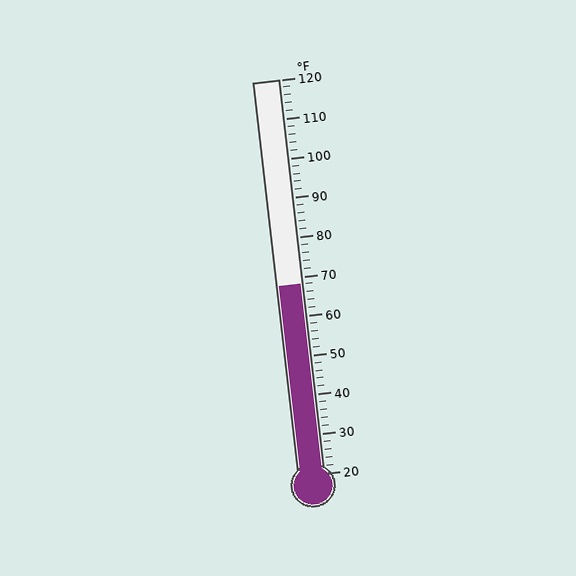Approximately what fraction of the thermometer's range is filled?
The thermometer is filled to approximately 50% of its range.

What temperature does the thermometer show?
The thermometer shows approximately 68°F.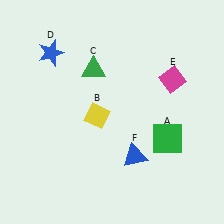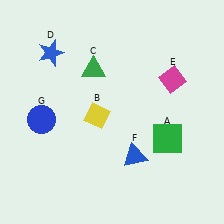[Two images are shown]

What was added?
A blue circle (G) was added in Image 2.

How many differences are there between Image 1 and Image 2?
There is 1 difference between the two images.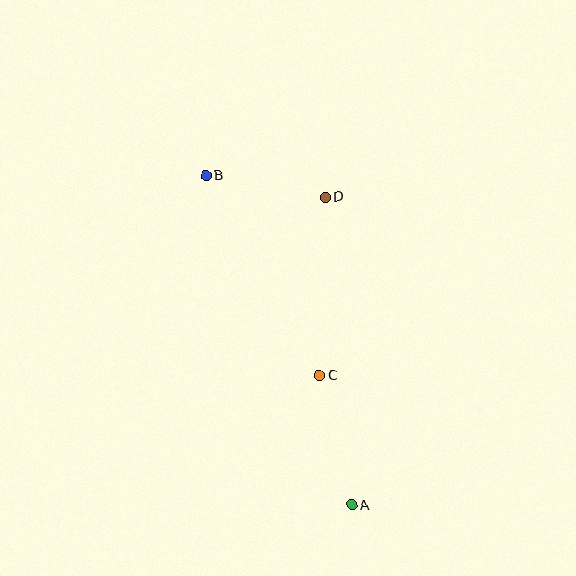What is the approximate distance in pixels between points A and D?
The distance between A and D is approximately 309 pixels.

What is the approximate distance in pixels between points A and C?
The distance between A and C is approximately 134 pixels.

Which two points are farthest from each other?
Points A and B are farthest from each other.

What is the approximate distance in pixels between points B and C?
The distance between B and C is approximately 230 pixels.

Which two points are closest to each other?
Points B and D are closest to each other.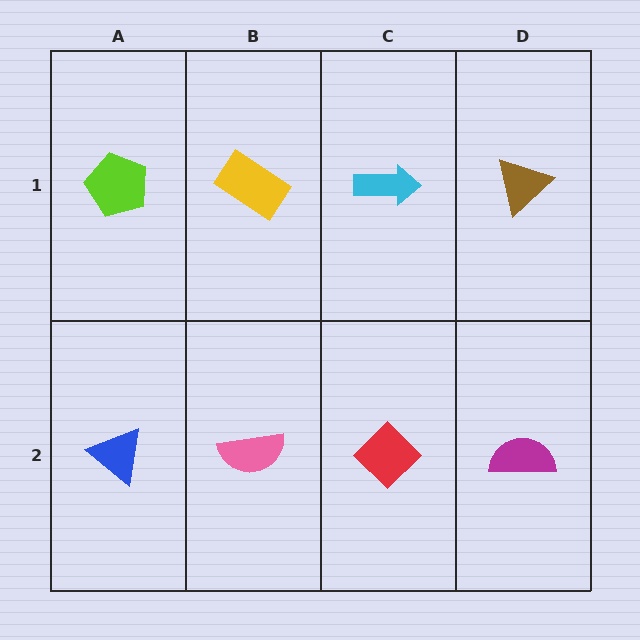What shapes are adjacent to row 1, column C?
A red diamond (row 2, column C), a yellow rectangle (row 1, column B), a brown triangle (row 1, column D).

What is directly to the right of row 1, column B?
A cyan arrow.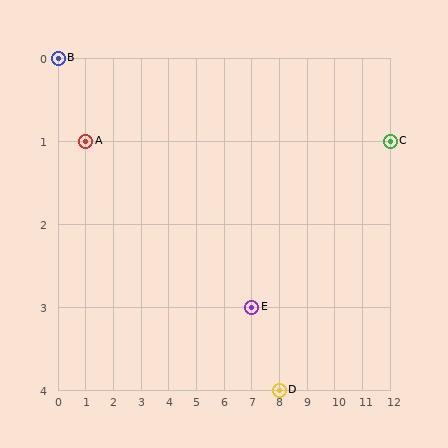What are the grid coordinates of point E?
Point E is at grid coordinates (7, 3).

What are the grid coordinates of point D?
Point D is at grid coordinates (8, 4).